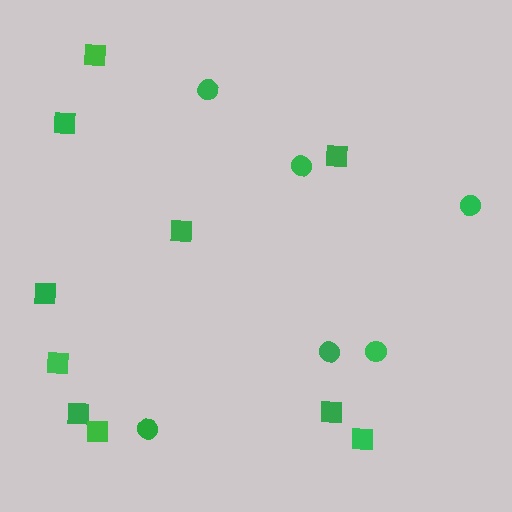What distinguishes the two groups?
There are 2 groups: one group of circles (6) and one group of squares (10).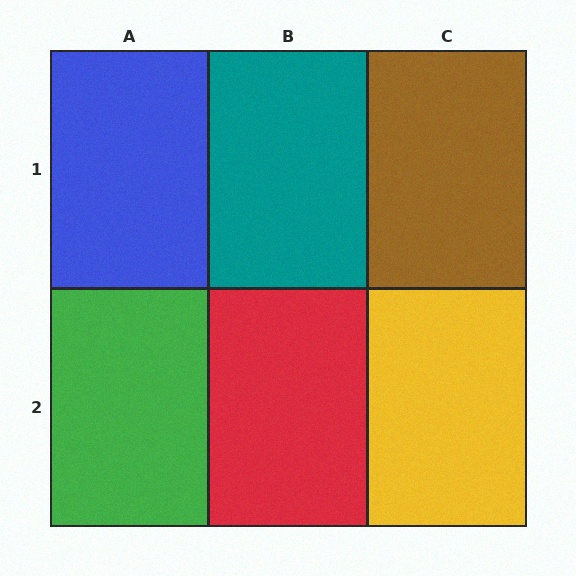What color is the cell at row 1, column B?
Teal.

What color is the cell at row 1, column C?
Brown.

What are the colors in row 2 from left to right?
Green, red, yellow.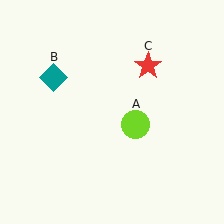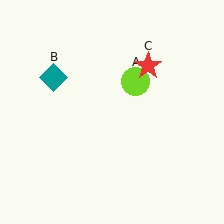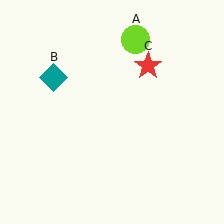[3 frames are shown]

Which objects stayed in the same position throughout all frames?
Teal diamond (object B) and red star (object C) remained stationary.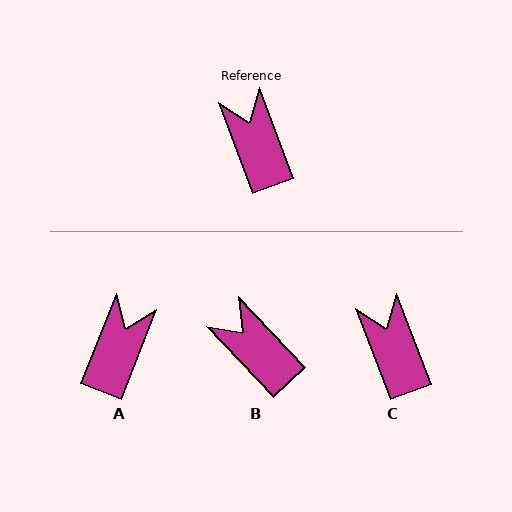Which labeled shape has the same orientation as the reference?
C.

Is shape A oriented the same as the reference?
No, it is off by about 43 degrees.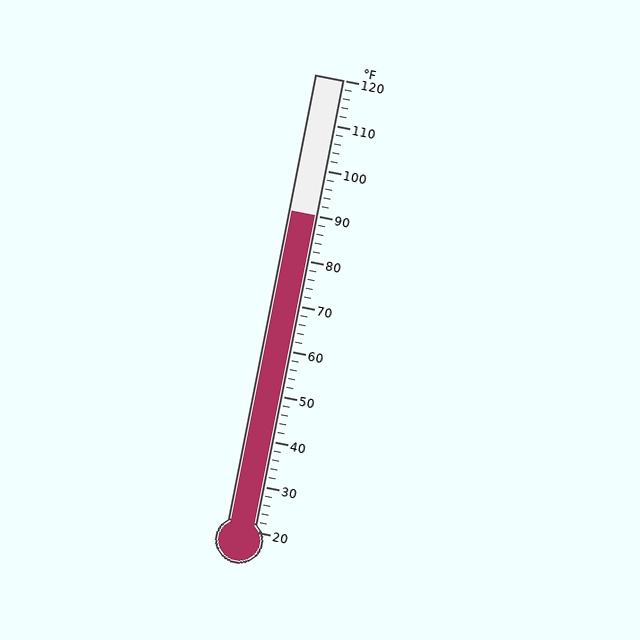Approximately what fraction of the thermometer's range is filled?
The thermometer is filled to approximately 70% of its range.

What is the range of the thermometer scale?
The thermometer scale ranges from 20°F to 120°F.